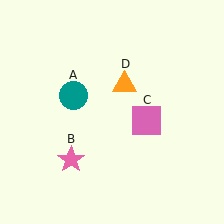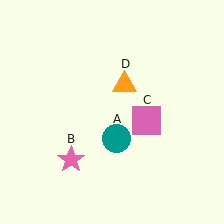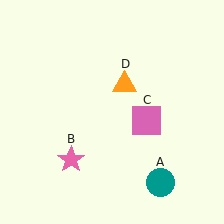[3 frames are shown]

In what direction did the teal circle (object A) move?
The teal circle (object A) moved down and to the right.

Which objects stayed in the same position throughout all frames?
Pink star (object B) and pink square (object C) and orange triangle (object D) remained stationary.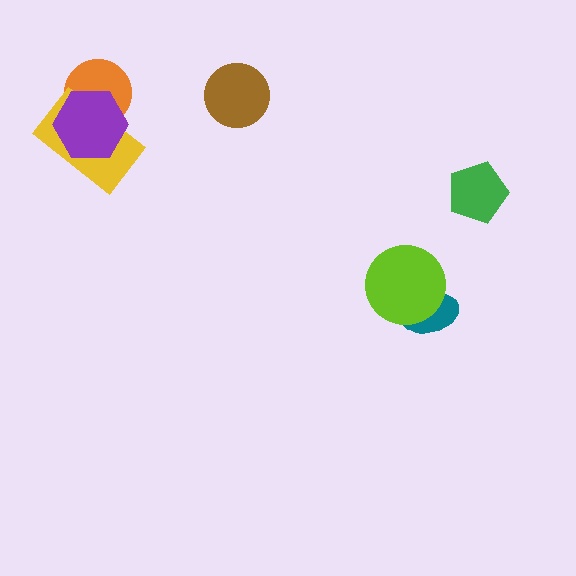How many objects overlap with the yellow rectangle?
2 objects overlap with the yellow rectangle.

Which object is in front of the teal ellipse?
The lime circle is in front of the teal ellipse.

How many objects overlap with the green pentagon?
0 objects overlap with the green pentagon.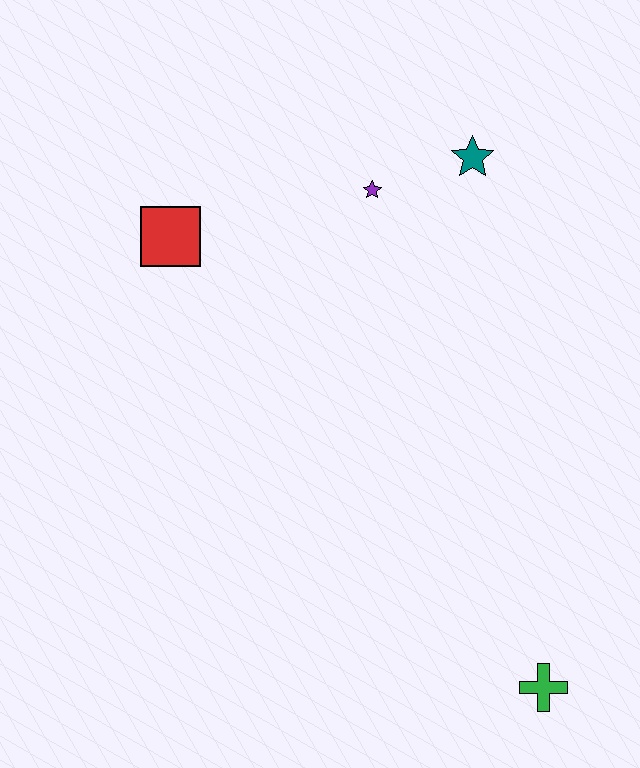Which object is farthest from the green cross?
The red square is farthest from the green cross.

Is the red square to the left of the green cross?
Yes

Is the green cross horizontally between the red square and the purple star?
No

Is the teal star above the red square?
Yes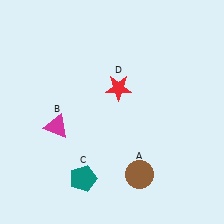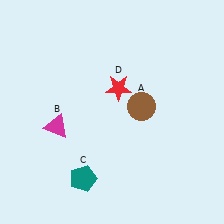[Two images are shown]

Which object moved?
The brown circle (A) moved up.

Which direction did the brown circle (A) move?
The brown circle (A) moved up.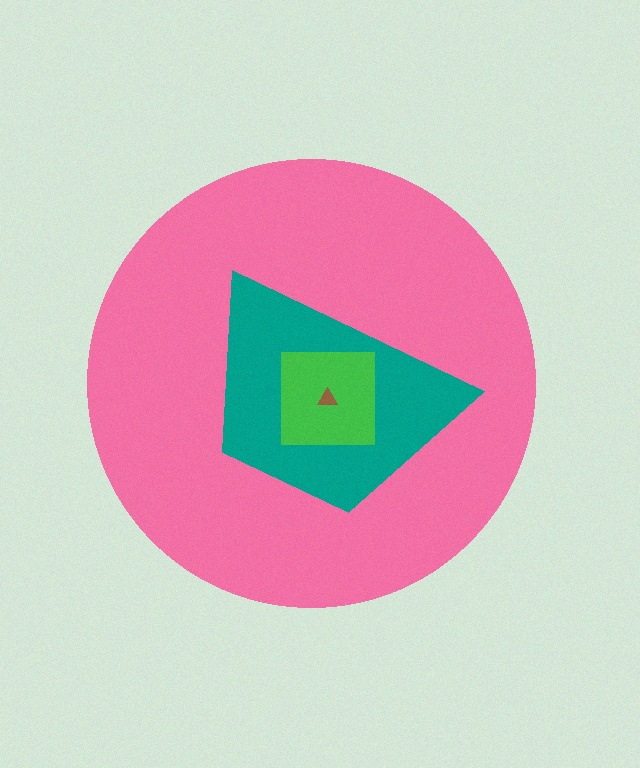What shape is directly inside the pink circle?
The teal trapezoid.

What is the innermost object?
The brown triangle.